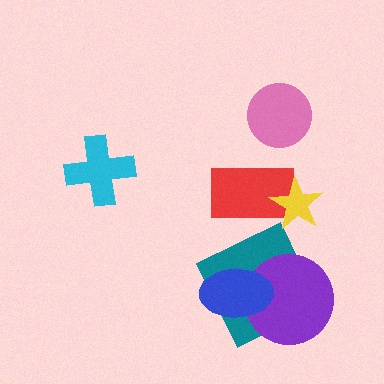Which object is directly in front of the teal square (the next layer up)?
The purple circle is directly in front of the teal square.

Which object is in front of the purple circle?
The blue ellipse is in front of the purple circle.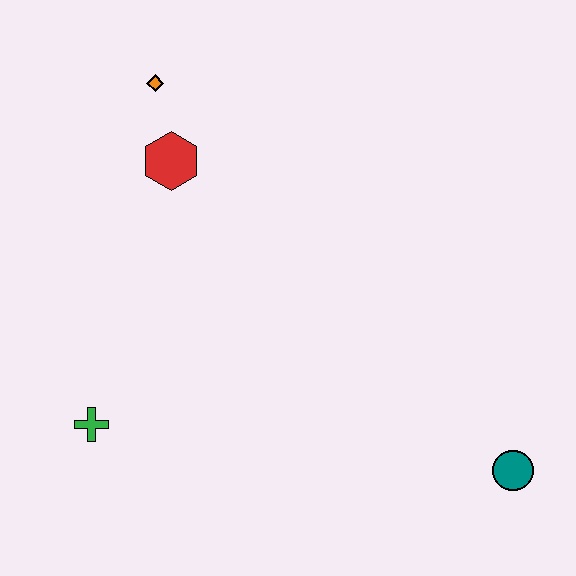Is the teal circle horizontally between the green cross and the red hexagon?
No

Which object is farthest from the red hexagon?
The teal circle is farthest from the red hexagon.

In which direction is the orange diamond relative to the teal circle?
The orange diamond is above the teal circle.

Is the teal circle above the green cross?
No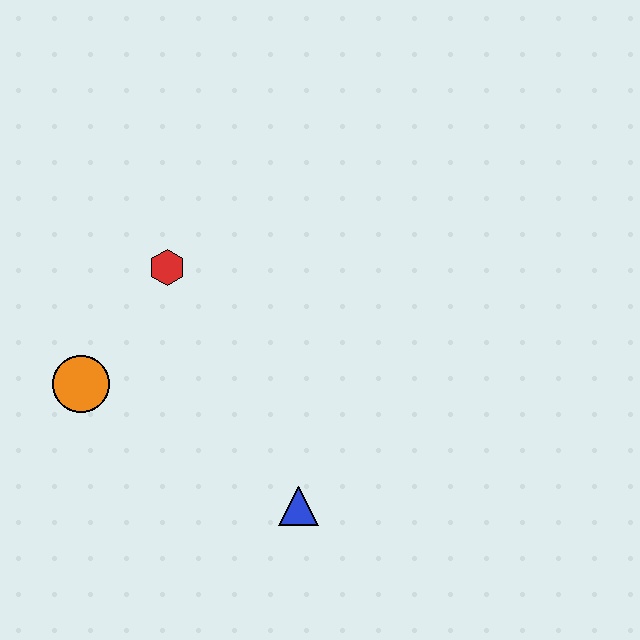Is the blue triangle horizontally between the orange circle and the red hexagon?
No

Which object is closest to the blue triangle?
The orange circle is closest to the blue triangle.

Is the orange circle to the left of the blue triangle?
Yes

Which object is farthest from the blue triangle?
The red hexagon is farthest from the blue triangle.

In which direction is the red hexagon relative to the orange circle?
The red hexagon is above the orange circle.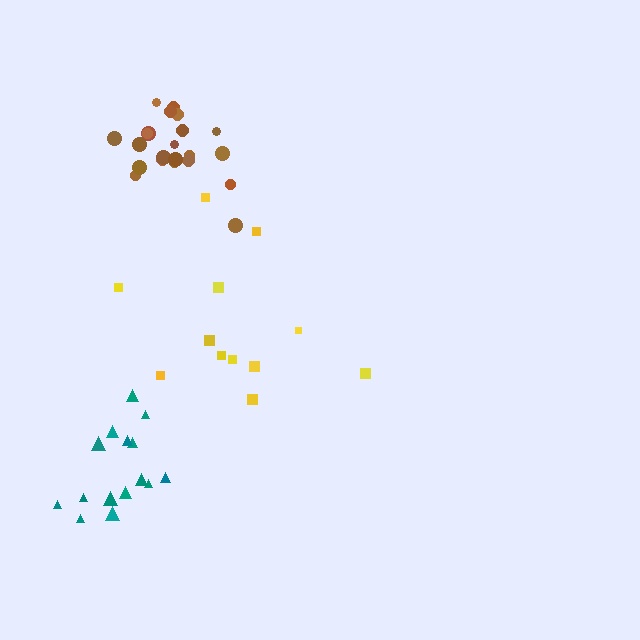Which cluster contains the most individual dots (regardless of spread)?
Brown (22).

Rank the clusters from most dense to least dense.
brown, teal, yellow.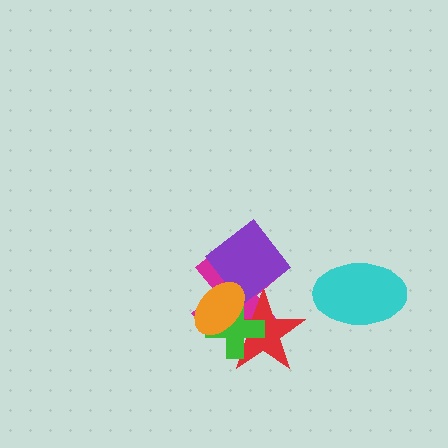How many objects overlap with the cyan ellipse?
0 objects overlap with the cyan ellipse.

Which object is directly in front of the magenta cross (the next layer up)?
The red star is directly in front of the magenta cross.